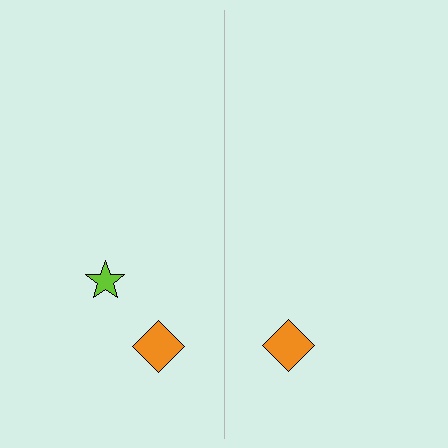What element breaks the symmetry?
A lime star is missing from the right side.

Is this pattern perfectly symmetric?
No, the pattern is not perfectly symmetric. A lime star is missing from the right side.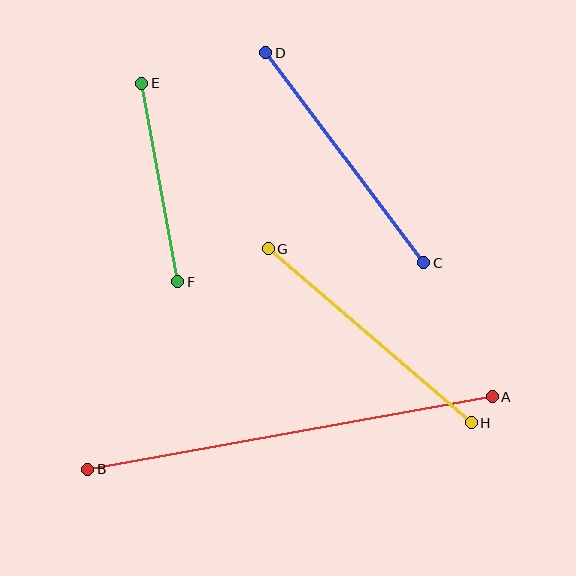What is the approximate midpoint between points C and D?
The midpoint is at approximately (345, 158) pixels.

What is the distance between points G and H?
The distance is approximately 267 pixels.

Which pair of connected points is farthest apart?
Points A and B are farthest apart.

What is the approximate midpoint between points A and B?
The midpoint is at approximately (290, 433) pixels.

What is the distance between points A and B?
The distance is approximately 411 pixels.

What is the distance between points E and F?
The distance is approximately 201 pixels.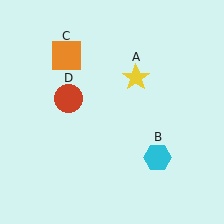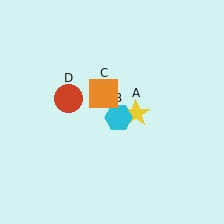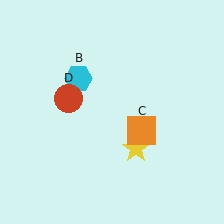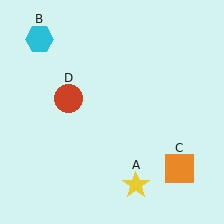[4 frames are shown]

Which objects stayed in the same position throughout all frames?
Red circle (object D) remained stationary.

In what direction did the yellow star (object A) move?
The yellow star (object A) moved down.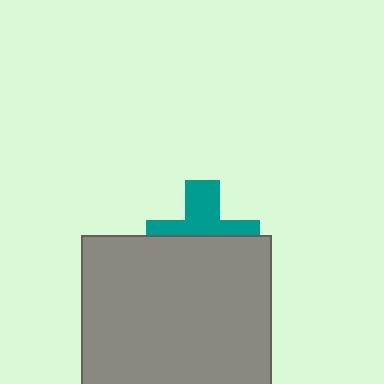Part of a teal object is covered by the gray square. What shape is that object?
It is a cross.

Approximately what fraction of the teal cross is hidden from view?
Roughly 53% of the teal cross is hidden behind the gray square.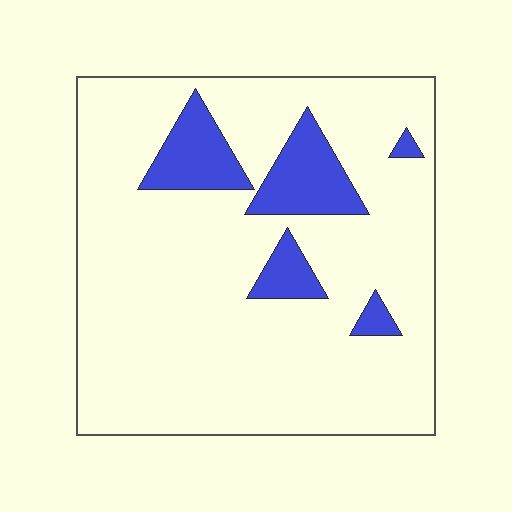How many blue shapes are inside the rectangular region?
5.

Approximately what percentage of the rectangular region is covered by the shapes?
Approximately 15%.